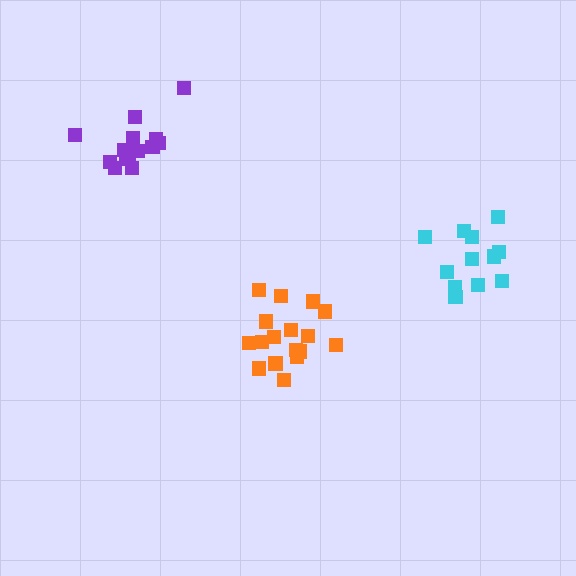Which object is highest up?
The purple cluster is topmost.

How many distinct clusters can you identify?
There are 3 distinct clusters.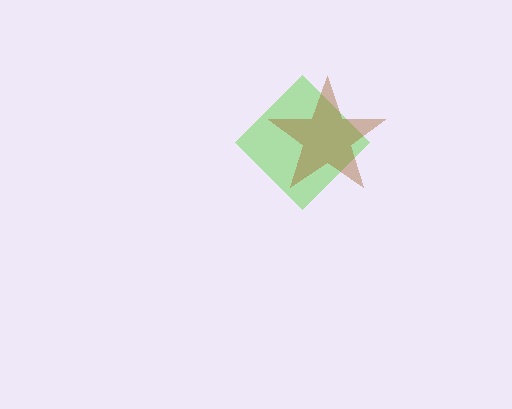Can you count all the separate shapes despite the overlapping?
Yes, there are 2 separate shapes.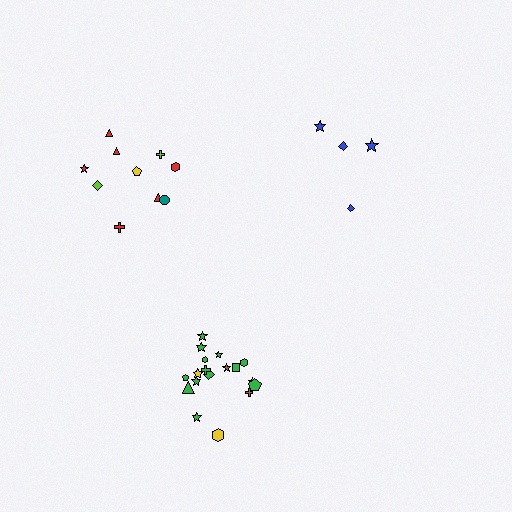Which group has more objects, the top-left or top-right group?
The top-left group.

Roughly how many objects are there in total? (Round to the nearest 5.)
Roughly 30 objects in total.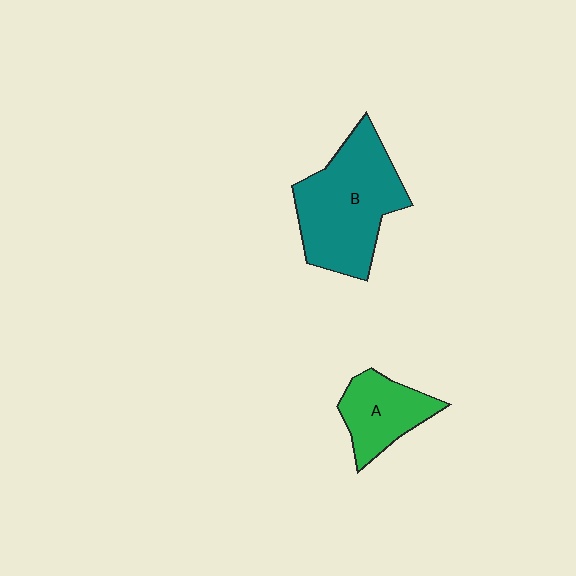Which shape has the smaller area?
Shape A (green).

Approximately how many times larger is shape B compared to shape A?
Approximately 1.9 times.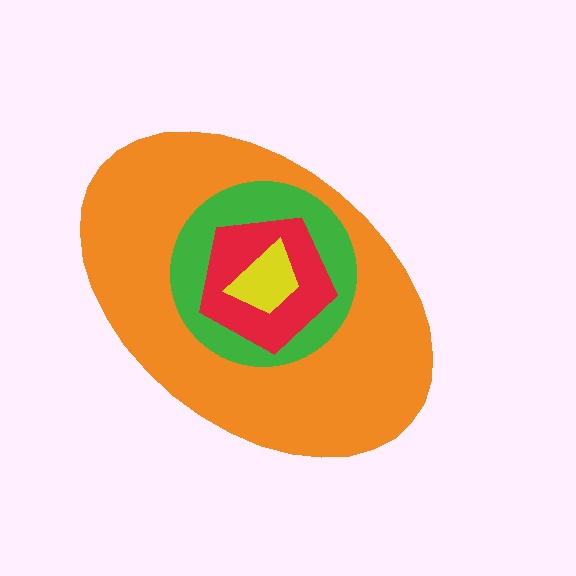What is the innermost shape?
The yellow trapezoid.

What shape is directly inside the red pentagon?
The yellow trapezoid.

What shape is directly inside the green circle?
The red pentagon.